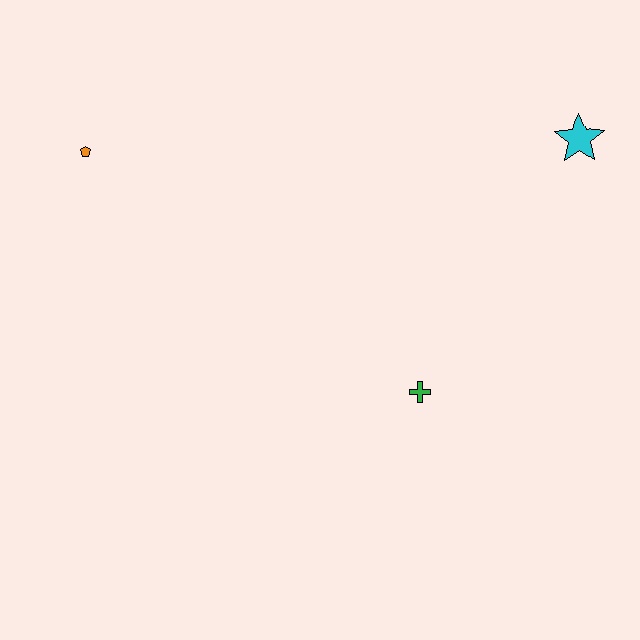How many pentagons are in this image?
There is 1 pentagon.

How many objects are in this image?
There are 3 objects.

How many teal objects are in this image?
There are no teal objects.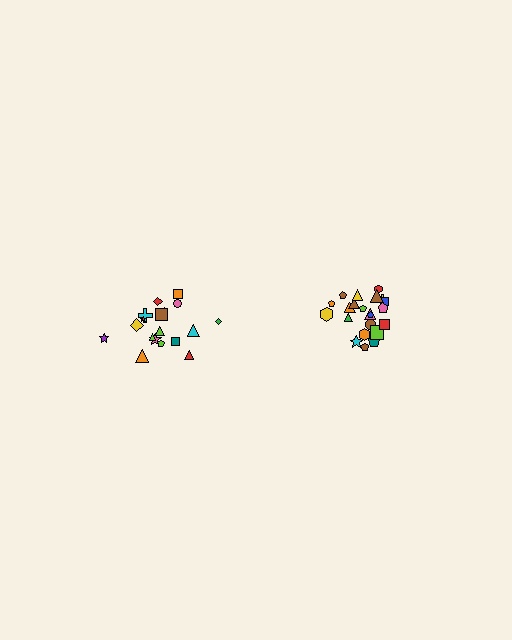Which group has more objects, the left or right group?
The right group.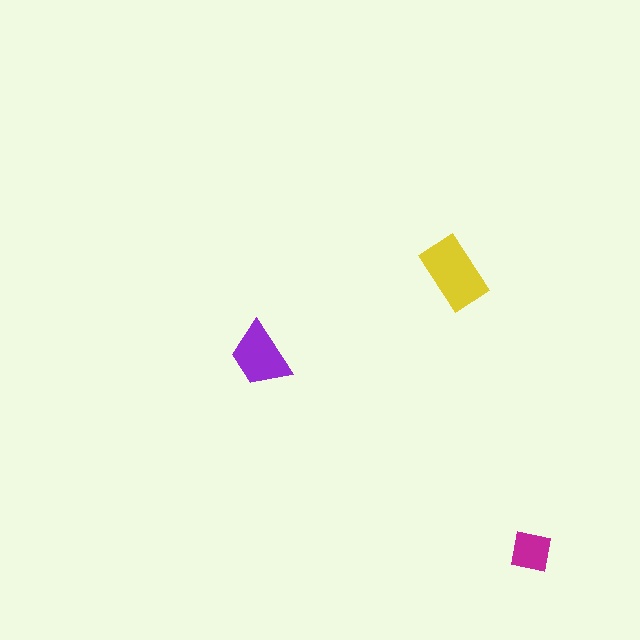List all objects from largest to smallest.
The yellow rectangle, the purple trapezoid, the magenta square.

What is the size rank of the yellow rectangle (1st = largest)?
1st.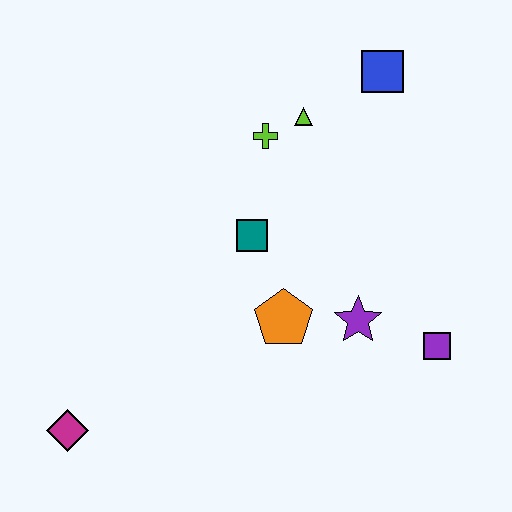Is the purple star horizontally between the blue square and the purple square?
No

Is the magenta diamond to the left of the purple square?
Yes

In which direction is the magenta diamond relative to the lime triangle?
The magenta diamond is below the lime triangle.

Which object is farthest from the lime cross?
The magenta diamond is farthest from the lime cross.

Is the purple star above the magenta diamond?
Yes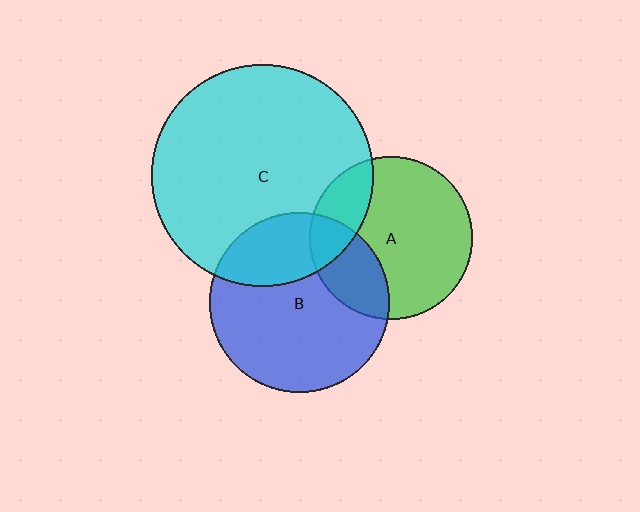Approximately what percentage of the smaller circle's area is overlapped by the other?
Approximately 20%.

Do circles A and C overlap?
Yes.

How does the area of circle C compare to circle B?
Approximately 1.5 times.